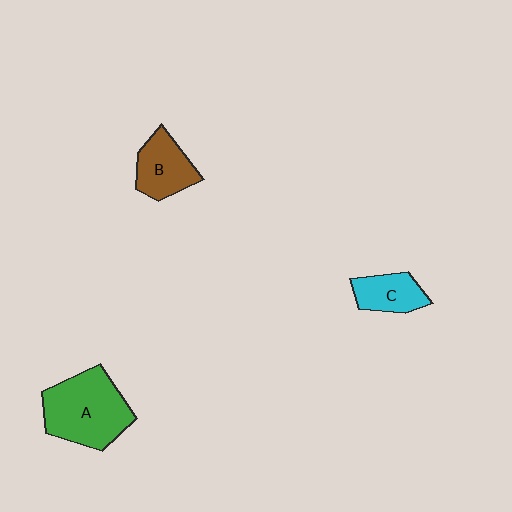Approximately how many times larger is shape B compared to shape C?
Approximately 1.2 times.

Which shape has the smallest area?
Shape C (cyan).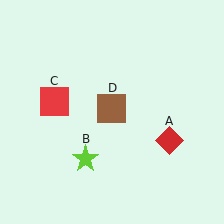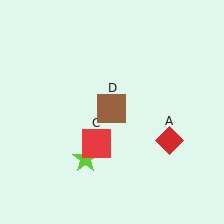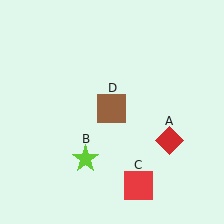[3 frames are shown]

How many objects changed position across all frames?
1 object changed position: red square (object C).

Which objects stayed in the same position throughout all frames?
Red diamond (object A) and lime star (object B) and brown square (object D) remained stationary.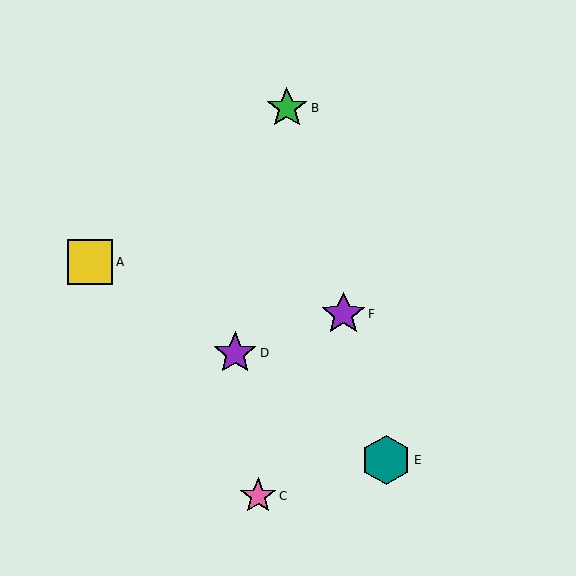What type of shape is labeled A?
Shape A is a yellow square.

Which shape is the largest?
The teal hexagon (labeled E) is the largest.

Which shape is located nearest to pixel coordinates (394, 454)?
The teal hexagon (labeled E) at (386, 460) is nearest to that location.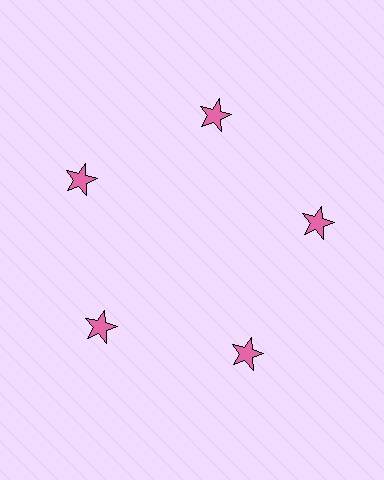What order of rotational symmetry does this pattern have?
This pattern has 5-fold rotational symmetry.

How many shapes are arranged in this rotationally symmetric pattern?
There are 5 shapes, arranged in 5 groups of 1.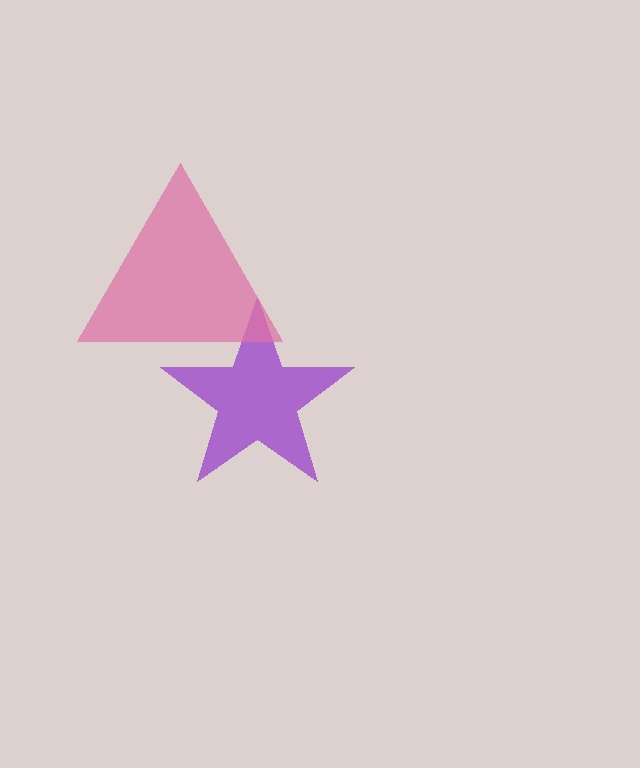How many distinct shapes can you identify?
There are 2 distinct shapes: a purple star, a pink triangle.